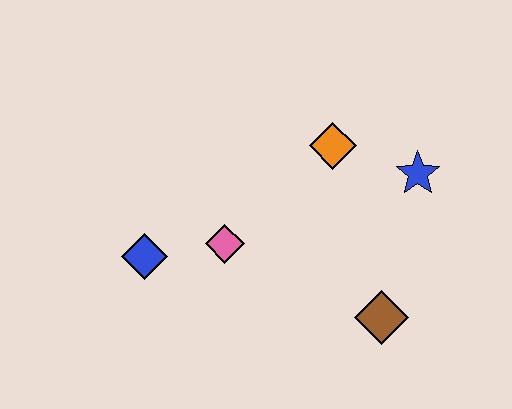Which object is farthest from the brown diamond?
The blue diamond is farthest from the brown diamond.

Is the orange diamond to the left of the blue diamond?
No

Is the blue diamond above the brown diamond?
Yes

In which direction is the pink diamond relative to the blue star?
The pink diamond is to the left of the blue star.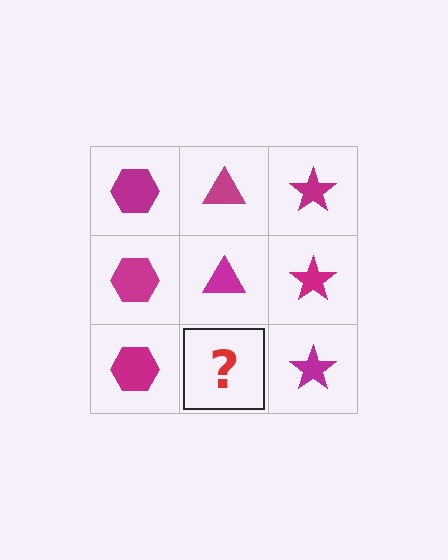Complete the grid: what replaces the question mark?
The question mark should be replaced with a magenta triangle.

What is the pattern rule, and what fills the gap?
The rule is that each column has a consistent shape. The gap should be filled with a magenta triangle.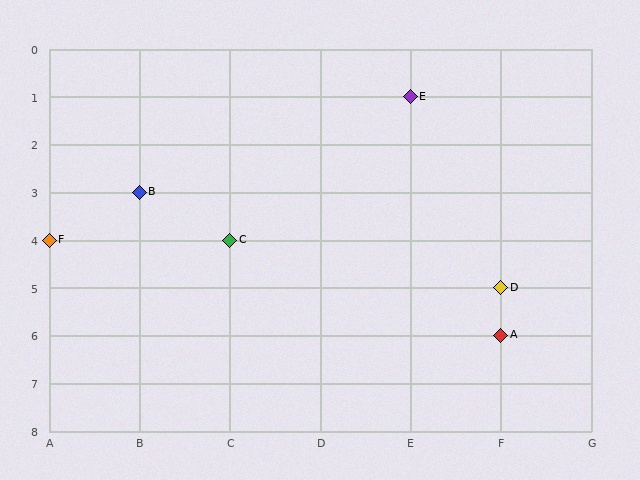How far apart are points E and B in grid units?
Points E and B are 3 columns and 2 rows apart (about 3.6 grid units diagonally).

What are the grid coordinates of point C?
Point C is at grid coordinates (C, 4).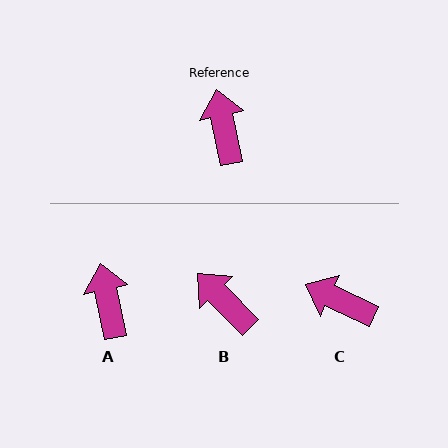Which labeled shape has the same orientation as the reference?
A.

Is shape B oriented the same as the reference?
No, it is off by about 32 degrees.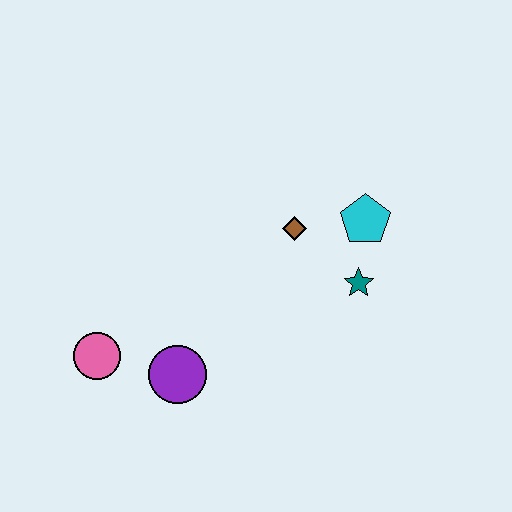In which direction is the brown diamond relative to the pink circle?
The brown diamond is to the right of the pink circle.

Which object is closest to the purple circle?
The pink circle is closest to the purple circle.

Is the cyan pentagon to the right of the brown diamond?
Yes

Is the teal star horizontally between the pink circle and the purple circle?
No